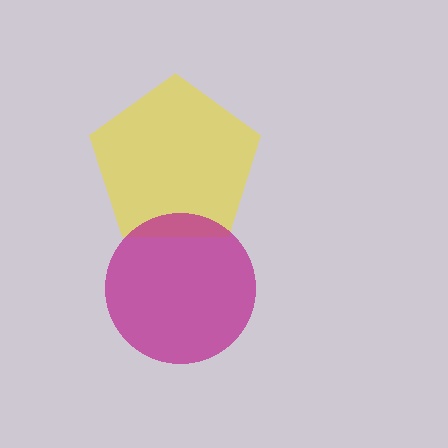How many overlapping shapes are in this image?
There are 2 overlapping shapes in the image.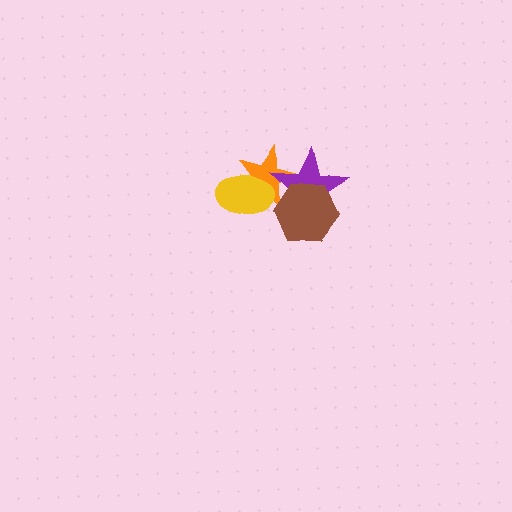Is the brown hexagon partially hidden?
No, no other shape covers it.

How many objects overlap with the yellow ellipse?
1 object overlaps with the yellow ellipse.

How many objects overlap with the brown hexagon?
2 objects overlap with the brown hexagon.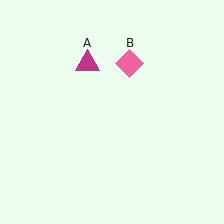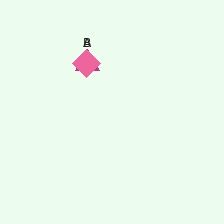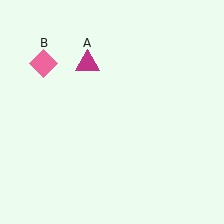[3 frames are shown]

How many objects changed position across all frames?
1 object changed position: pink diamond (object B).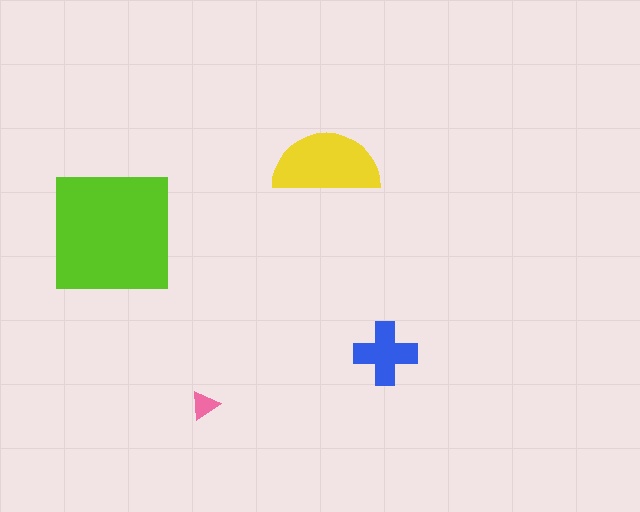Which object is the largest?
The lime square.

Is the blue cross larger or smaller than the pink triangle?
Larger.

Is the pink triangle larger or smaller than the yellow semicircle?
Smaller.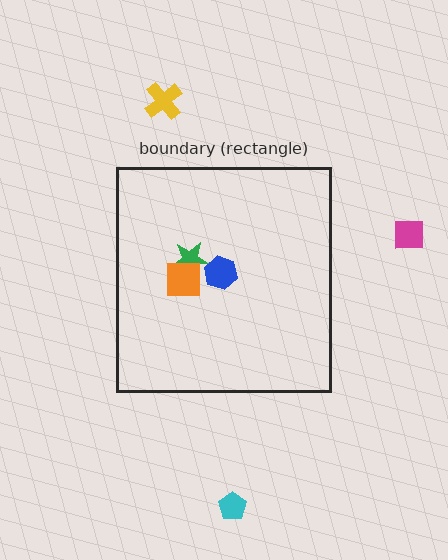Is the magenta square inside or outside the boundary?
Outside.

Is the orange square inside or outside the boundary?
Inside.